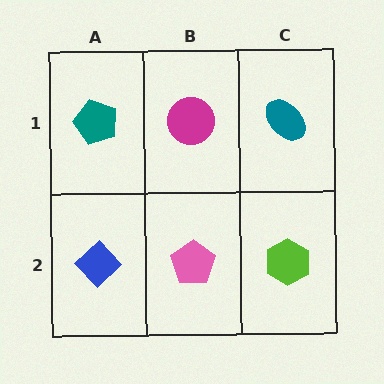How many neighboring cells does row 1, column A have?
2.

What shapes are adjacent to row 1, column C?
A lime hexagon (row 2, column C), a magenta circle (row 1, column B).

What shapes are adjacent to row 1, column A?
A blue diamond (row 2, column A), a magenta circle (row 1, column B).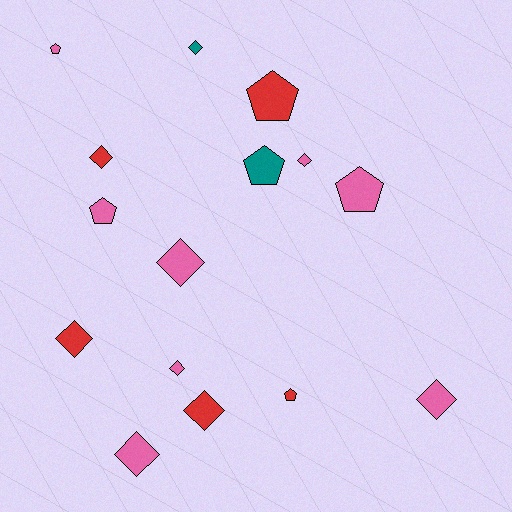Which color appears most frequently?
Pink, with 8 objects.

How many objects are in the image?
There are 15 objects.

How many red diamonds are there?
There are 3 red diamonds.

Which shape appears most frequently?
Diamond, with 9 objects.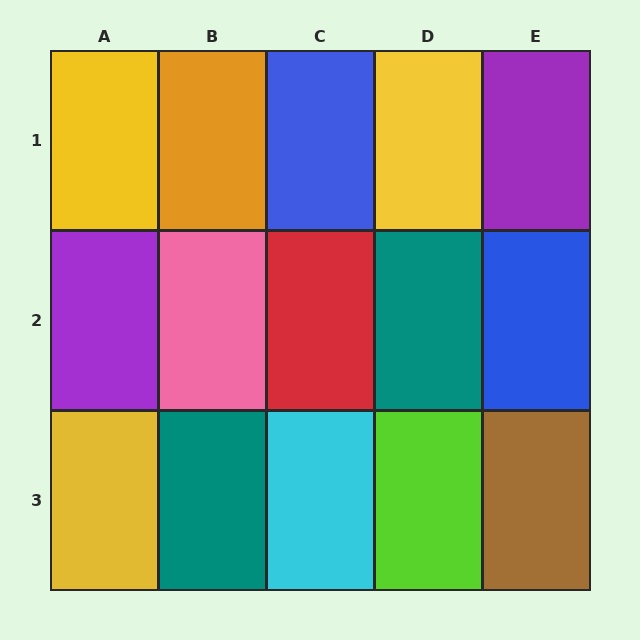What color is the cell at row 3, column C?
Cyan.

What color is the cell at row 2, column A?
Purple.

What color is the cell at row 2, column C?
Red.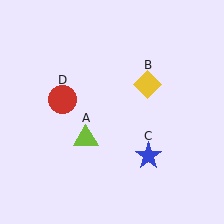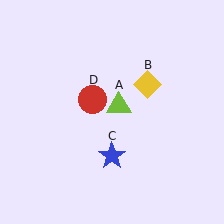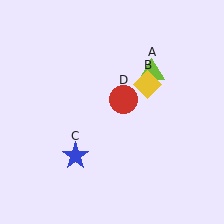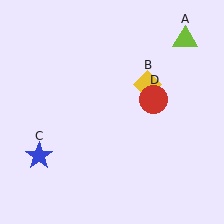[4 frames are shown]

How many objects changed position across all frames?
3 objects changed position: lime triangle (object A), blue star (object C), red circle (object D).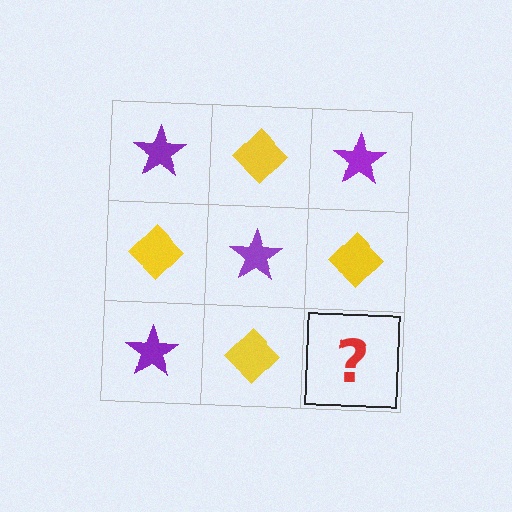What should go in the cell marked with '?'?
The missing cell should contain a purple star.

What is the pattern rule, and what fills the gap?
The rule is that it alternates purple star and yellow diamond in a checkerboard pattern. The gap should be filled with a purple star.